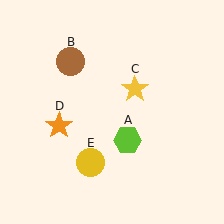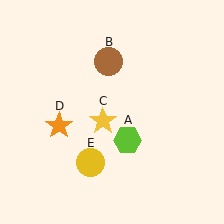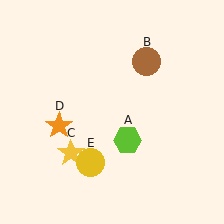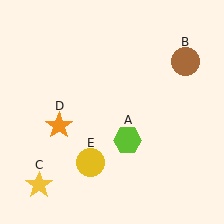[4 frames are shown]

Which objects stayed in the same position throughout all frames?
Lime hexagon (object A) and orange star (object D) and yellow circle (object E) remained stationary.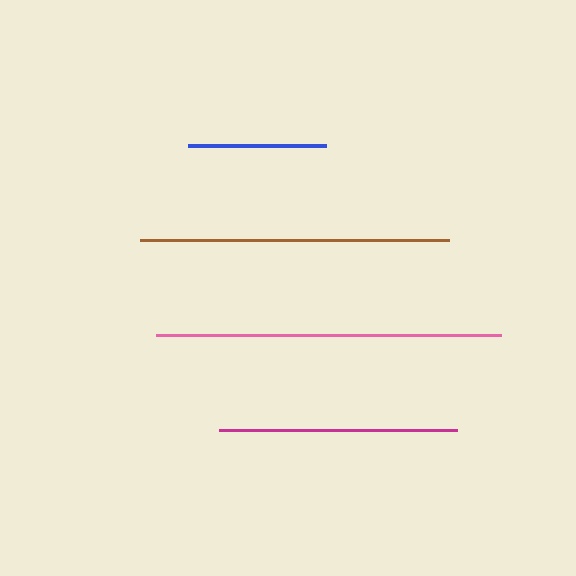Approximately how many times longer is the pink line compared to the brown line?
The pink line is approximately 1.1 times the length of the brown line.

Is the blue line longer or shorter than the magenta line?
The magenta line is longer than the blue line.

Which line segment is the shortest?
The blue line is the shortest at approximately 138 pixels.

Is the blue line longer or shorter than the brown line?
The brown line is longer than the blue line.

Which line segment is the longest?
The pink line is the longest at approximately 345 pixels.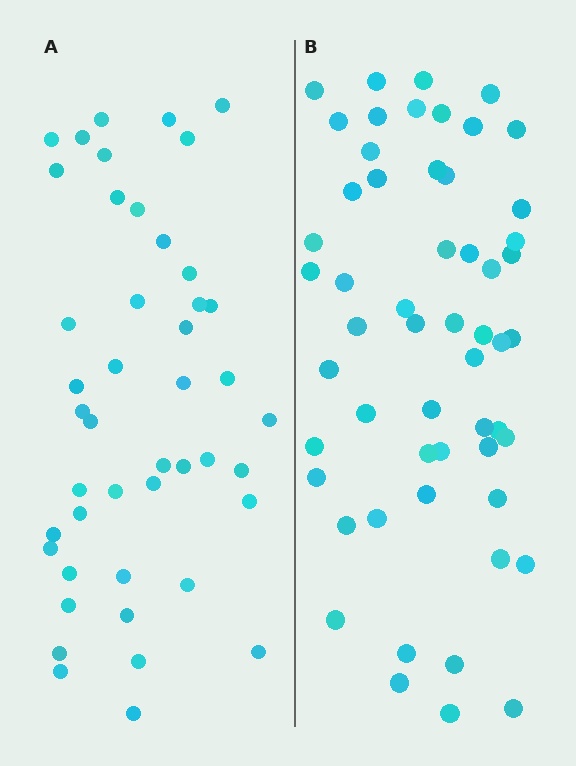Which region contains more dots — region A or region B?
Region B (the right region) has more dots.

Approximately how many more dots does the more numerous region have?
Region B has roughly 10 or so more dots than region A.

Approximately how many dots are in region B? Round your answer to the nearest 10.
About 60 dots. (The exact count is 55, which rounds to 60.)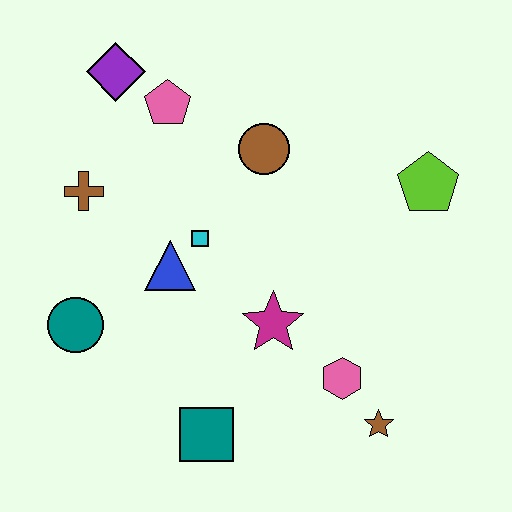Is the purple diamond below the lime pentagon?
No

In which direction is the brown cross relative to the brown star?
The brown cross is to the left of the brown star.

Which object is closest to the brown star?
The pink hexagon is closest to the brown star.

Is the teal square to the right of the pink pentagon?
Yes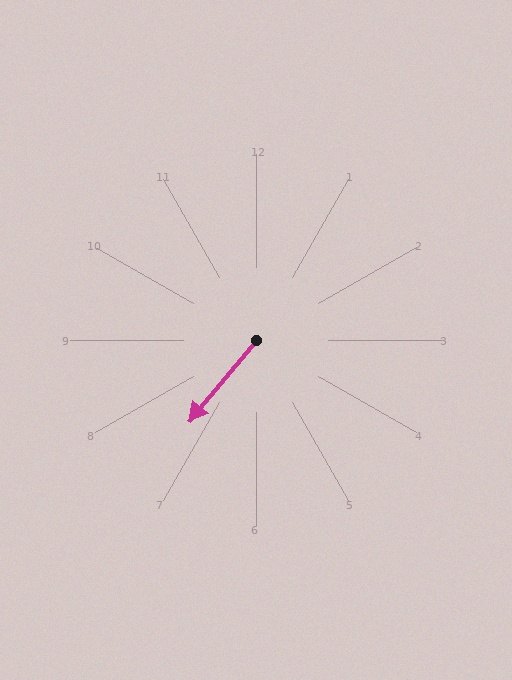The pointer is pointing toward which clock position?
Roughly 7 o'clock.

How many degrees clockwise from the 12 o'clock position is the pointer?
Approximately 220 degrees.